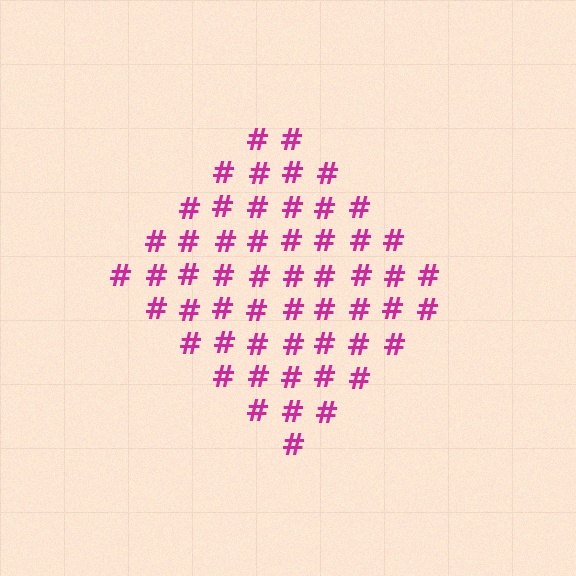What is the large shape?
The large shape is a diamond.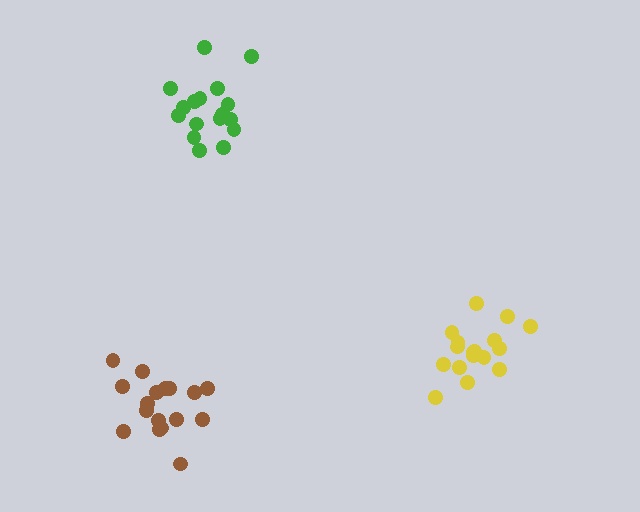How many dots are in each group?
Group 1: 17 dots, Group 2: 17 dots, Group 3: 17 dots (51 total).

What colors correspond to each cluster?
The clusters are colored: green, yellow, brown.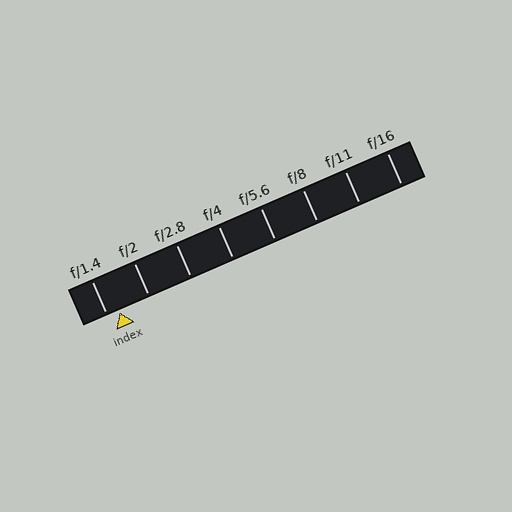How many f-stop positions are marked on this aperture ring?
There are 8 f-stop positions marked.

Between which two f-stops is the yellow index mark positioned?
The index mark is between f/1.4 and f/2.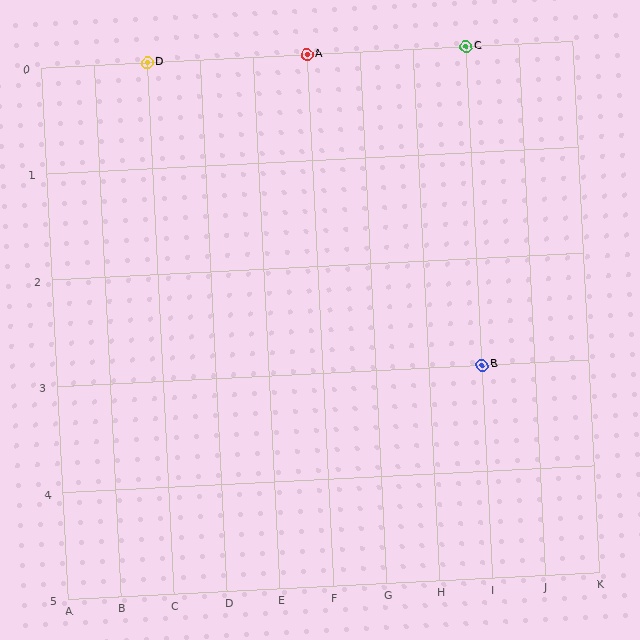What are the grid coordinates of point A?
Point A is at grid coordinates (F, 0).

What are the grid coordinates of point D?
Point D is at grid coordinates (C, 0).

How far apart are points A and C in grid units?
Points A and C are 3 columns apart.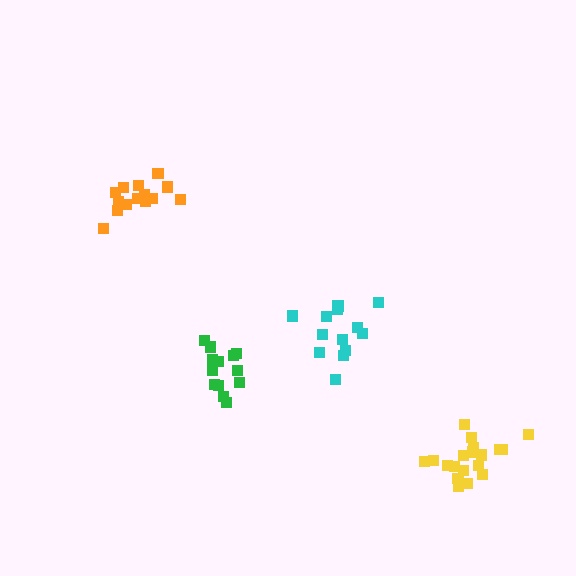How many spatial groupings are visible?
There are 4 spatial groupings.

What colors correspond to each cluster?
The clusters are colored: orange, yellow, cyan, green.